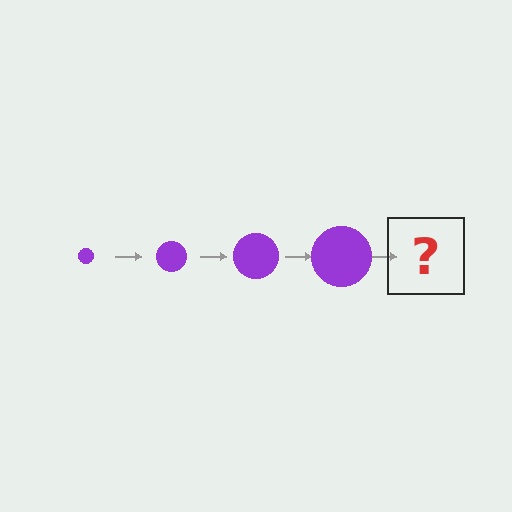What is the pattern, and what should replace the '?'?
The pattern is that the circle gets progressively larger each step. The '?' should be a purple circle, larger than the previous one.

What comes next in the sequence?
The next element should be a purple circle, larger than the previous one.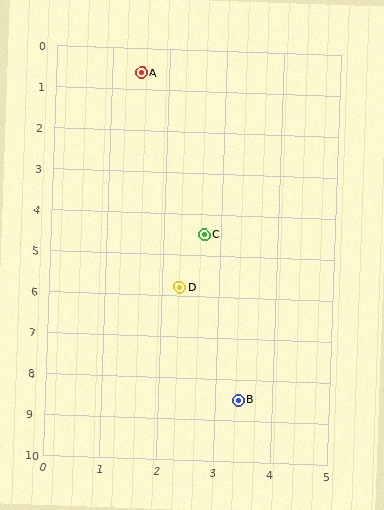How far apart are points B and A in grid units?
Points B and A are about 8.1 grid units apart.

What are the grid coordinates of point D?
Point D is at approximately (2.3, 5.8).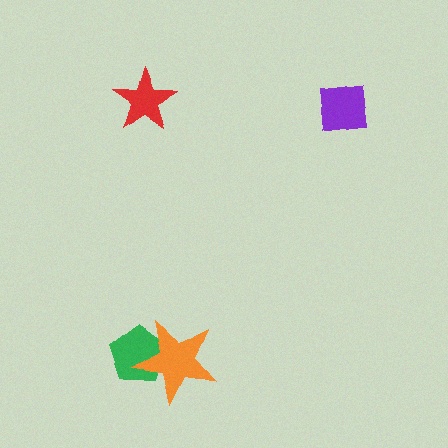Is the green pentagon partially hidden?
Yes, it is partially covered by another shape.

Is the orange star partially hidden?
No, no other shape covers it.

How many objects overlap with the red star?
0 objects overlap with the red star.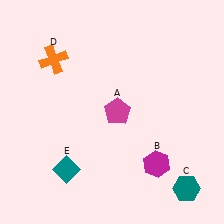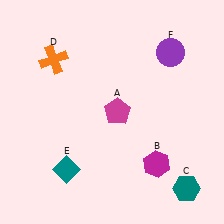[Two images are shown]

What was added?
A purple circle (F) was added in Image 2.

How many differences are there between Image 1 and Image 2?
There is 1 difference between the two images.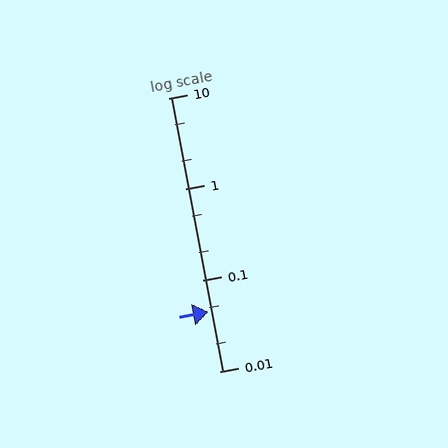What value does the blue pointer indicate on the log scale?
The pointer indicates approximately 0.045.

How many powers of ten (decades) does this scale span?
The scale spans 3 decades, from 0.01 to 10.